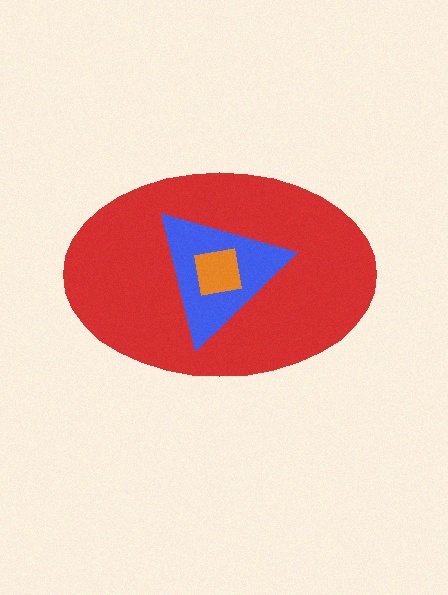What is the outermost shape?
The red ellipse.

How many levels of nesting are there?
3.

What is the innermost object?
The orange square.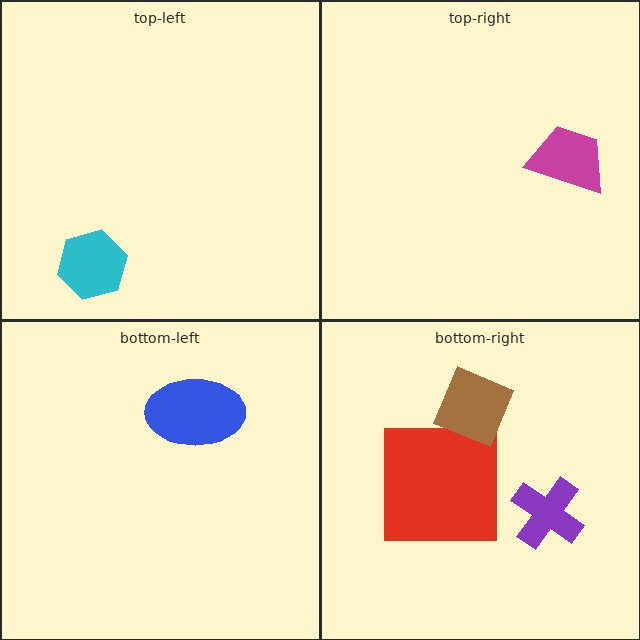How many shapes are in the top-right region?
1.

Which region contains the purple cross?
The bottom-right region.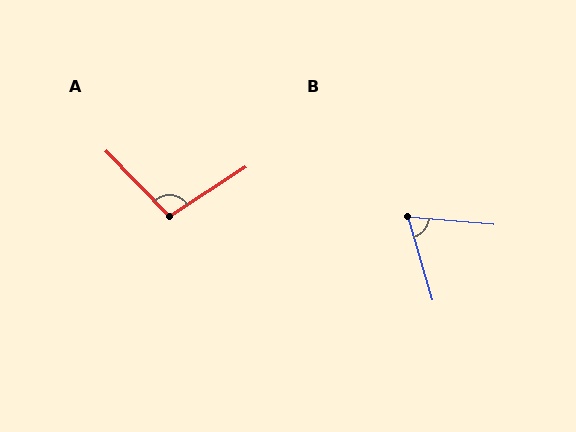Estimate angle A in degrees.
Approximately 101 degrees.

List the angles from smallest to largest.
B (69°), A (101°).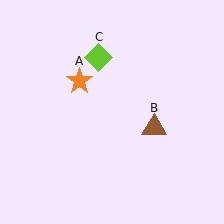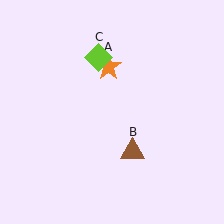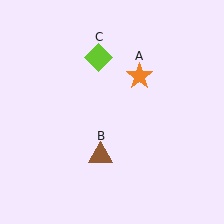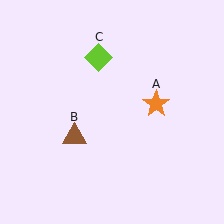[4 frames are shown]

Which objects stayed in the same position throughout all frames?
Lime diamond (object C) remained stationary.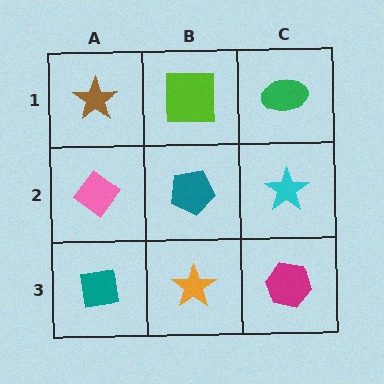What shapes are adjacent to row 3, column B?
A teal pentagon (row 2, column B), a teal square (row 3, column A), a magenta hexagon (row 3, column C).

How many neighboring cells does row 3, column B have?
3.